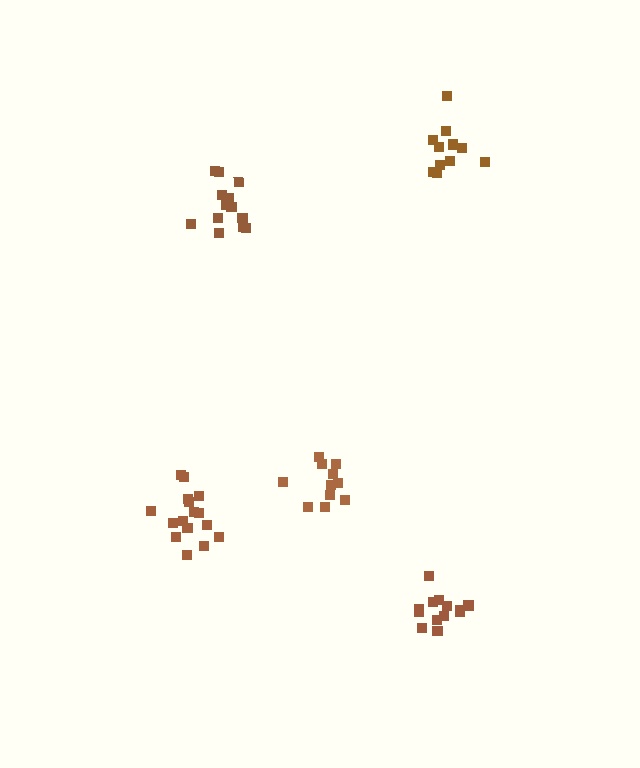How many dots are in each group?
Group 1: 11 dots, Group 2: 16 dots, Group 3: 13 dots, Group 4: 13 dots, Group 5: 11 dots (64 total).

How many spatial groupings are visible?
There are 5 spatial groupings.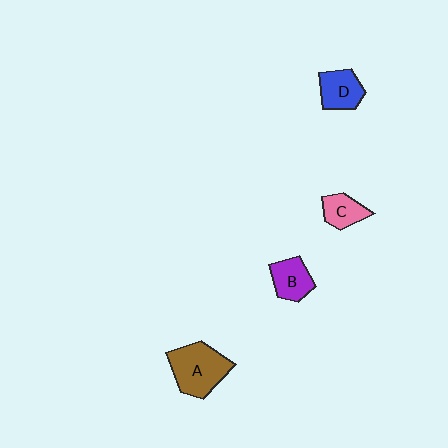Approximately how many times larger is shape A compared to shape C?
Approximately 2.0 times.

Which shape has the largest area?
Shape A (brown).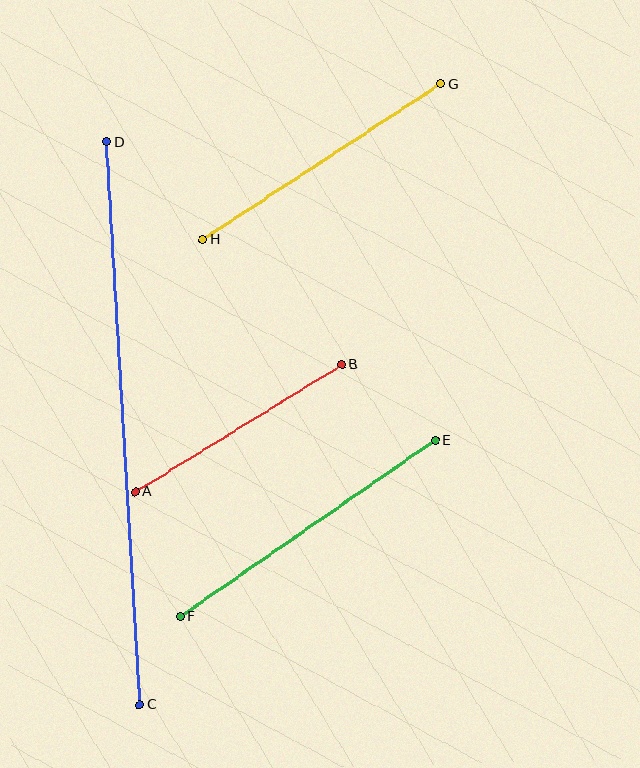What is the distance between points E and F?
The distance is approximately 310 pixels.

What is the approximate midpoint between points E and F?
The midpoint is at approximately (308, 528) pixels.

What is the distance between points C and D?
The distance is approximately 564 pixels.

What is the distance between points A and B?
The distance is approximately 242 pixels.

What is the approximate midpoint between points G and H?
The midpoint is at approximately (322, 162) pixels.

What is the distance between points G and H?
The distance is approximately 285 pixels.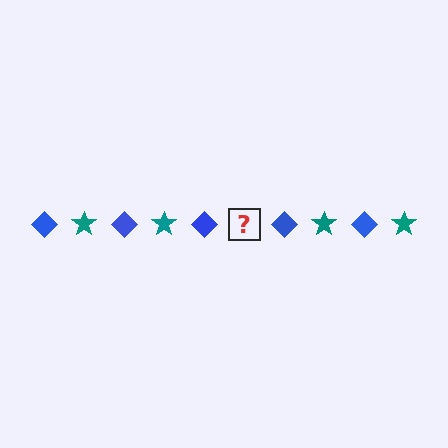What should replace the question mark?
The question mark should be replaced with a teal star.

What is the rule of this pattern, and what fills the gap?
The rule is that the pattern alternates between blue diamond and teal star. The gap should be filled with a teal star.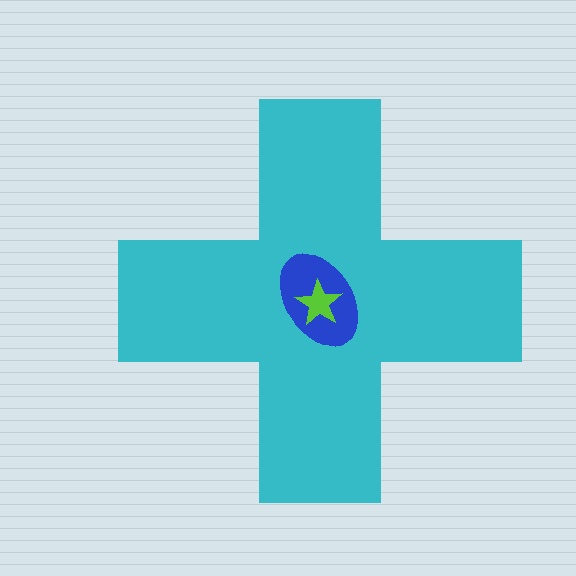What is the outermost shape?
The cyan cross.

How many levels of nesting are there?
3.